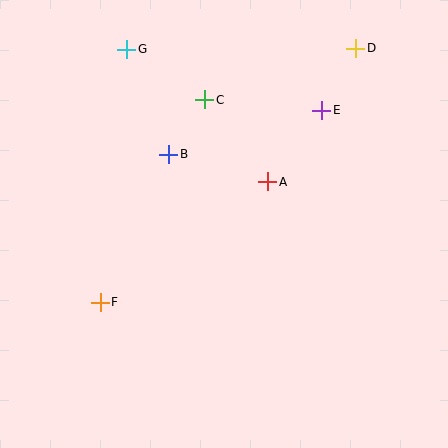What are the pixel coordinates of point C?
Point C is at (205, 100).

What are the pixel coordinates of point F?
Point F is at (100, 302).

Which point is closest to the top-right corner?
Point D is closest to the top-right corner.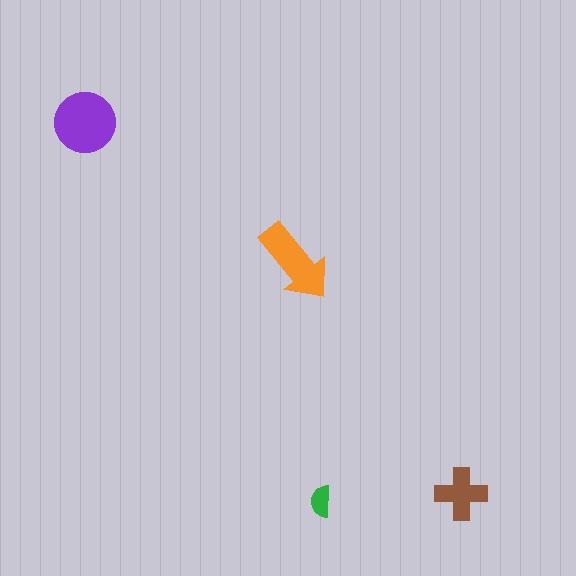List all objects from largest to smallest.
The purple circle, the orange arrow, the brown cross, the green semicircle.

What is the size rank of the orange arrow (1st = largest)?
2nd.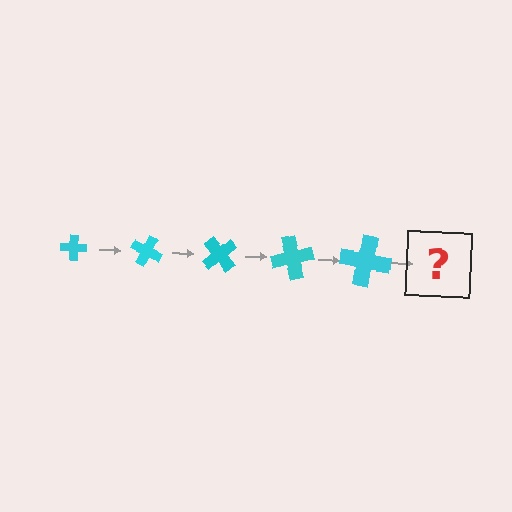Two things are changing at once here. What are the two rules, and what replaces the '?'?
The two rules are that the cross grows larger each step and it rotates 25 degrees each step. The '?' should be a cross, larger than the previous one and rotated 125 degrees from the start.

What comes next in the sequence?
The next element should be a cross, larger than the previous one and rotated 125 degrees from the start.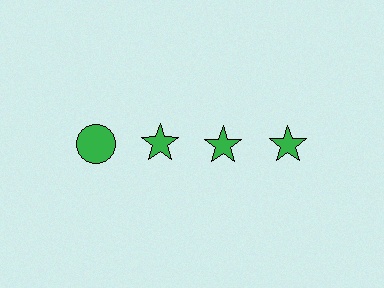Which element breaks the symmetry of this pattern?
The green circle in the top row, leftmost column breaks the symmetry. All other shapes are green stars.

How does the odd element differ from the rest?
It has a different shape: circle instead of star.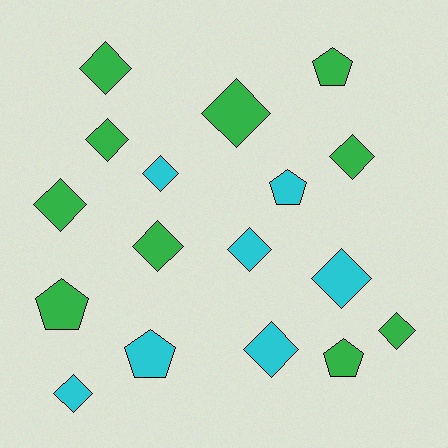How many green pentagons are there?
There are 3 green pentagons.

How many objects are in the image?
There are 17 objects.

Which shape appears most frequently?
Diamond, with 12 objects.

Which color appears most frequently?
Green, with 10 objects.